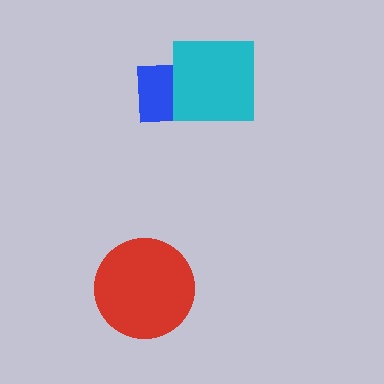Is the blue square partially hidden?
Yes, it is partially covered by another shape.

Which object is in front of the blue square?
The cyan square is in front of the blue square.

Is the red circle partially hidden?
No, no other shape covers it.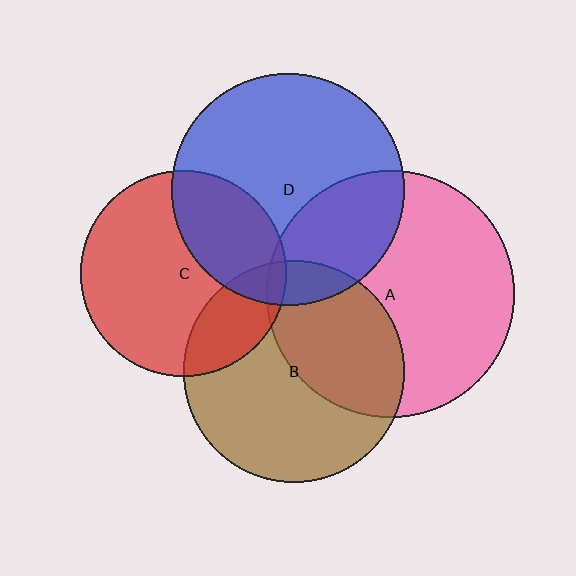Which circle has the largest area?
Circle A (pink).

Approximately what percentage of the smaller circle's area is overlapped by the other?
Approximately 30%.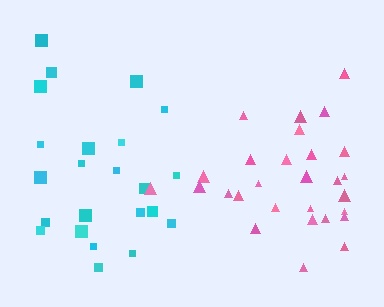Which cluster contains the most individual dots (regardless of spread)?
Pink (29).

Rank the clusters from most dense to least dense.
pink, cyan.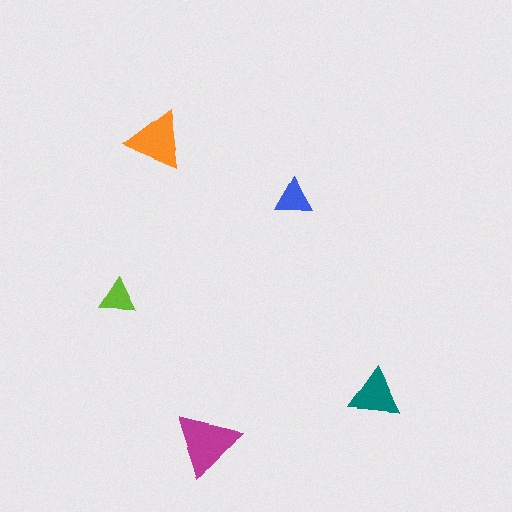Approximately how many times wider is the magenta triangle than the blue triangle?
About 1.5 times wider.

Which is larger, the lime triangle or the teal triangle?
The teal one.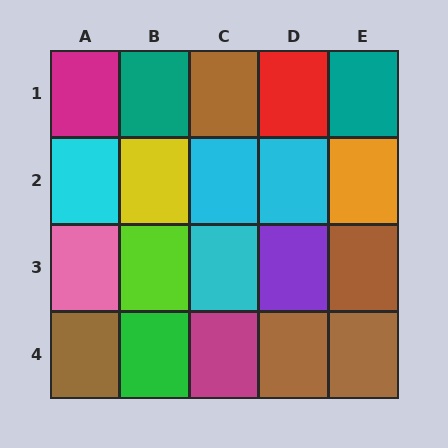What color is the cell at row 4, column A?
Brown.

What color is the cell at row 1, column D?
Red.